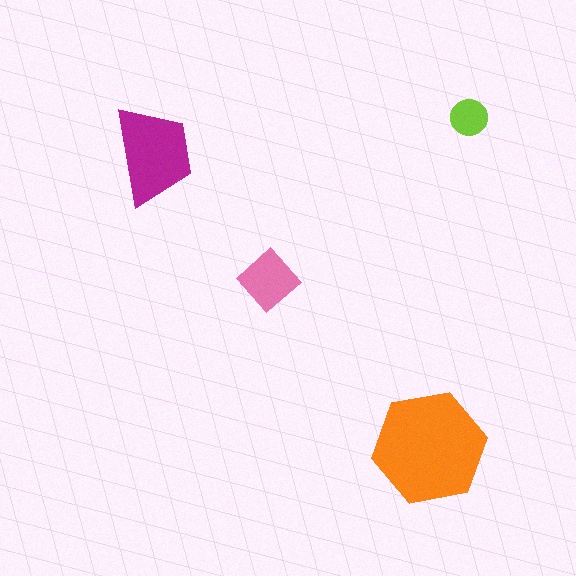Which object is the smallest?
The lime circle.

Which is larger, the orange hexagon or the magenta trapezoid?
The orange hexagon.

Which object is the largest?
The orange hexagon.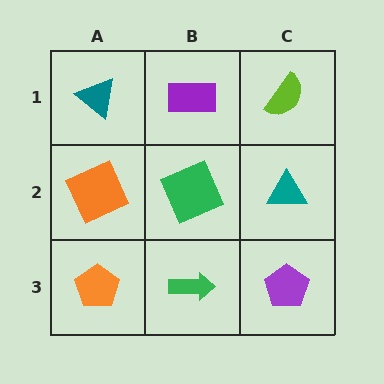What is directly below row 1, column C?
A teal triangle.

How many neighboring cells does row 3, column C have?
2.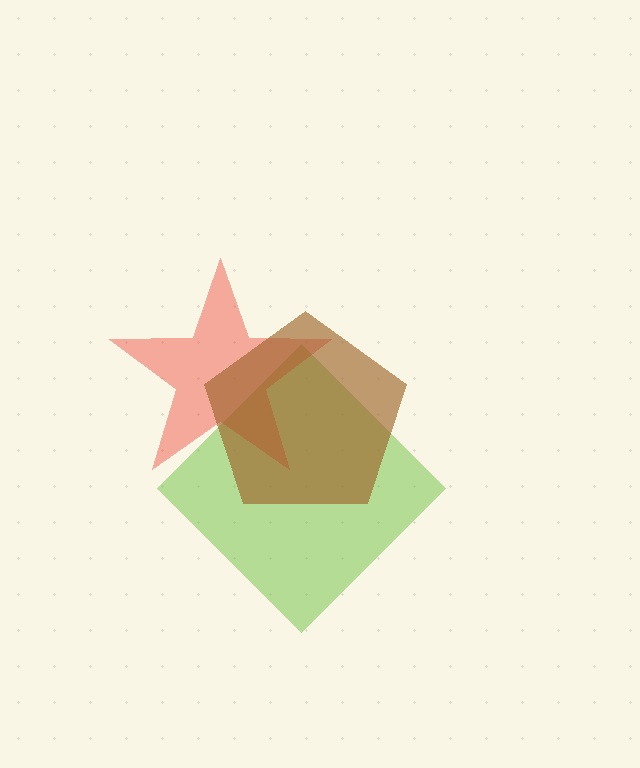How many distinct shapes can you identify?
There are 3 distinct shapes: a lime diamond, a red star, a brown pentagon.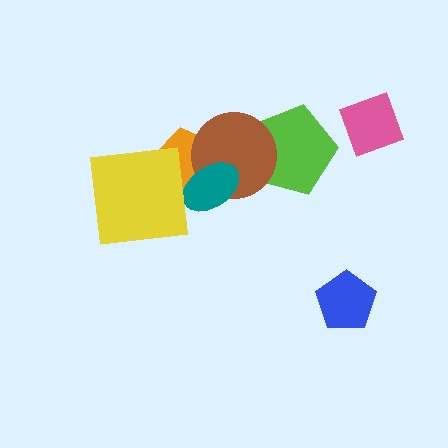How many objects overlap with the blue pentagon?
0 objects overlap with the blue pentagon.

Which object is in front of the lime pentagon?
The brown circle is in front of the lime pentagon.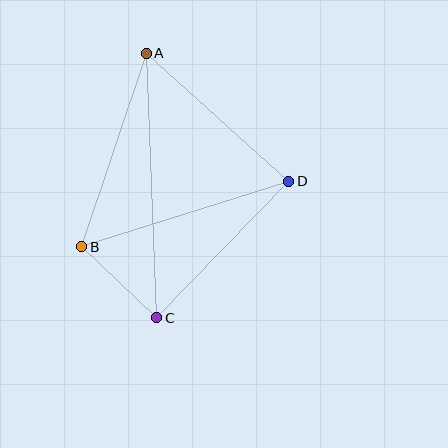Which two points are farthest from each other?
Points A and C are farthest from each other.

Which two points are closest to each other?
Points B and C are closest to each other.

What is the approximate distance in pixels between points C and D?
The distance between C and D is approximately 190 pixels.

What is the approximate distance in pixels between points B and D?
The distance between B and D is approximately 217 pixels.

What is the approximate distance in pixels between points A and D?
The distance between A and D is approximately 192 pixels.